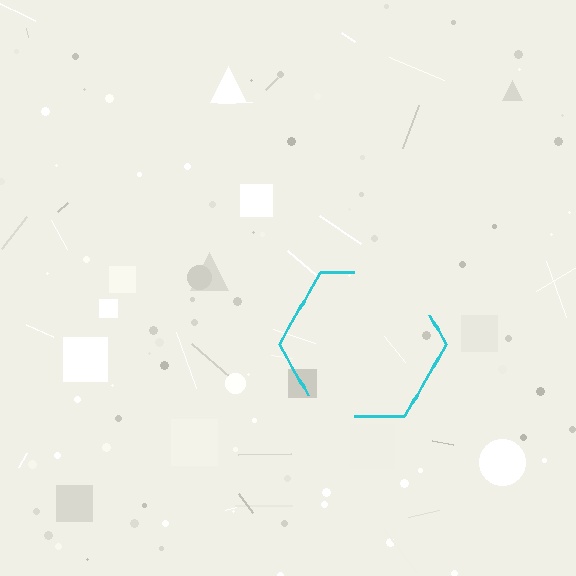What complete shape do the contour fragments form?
The contour fragments form a hexagon.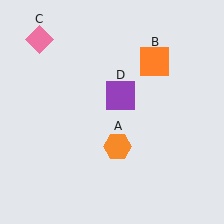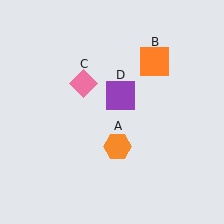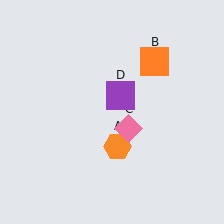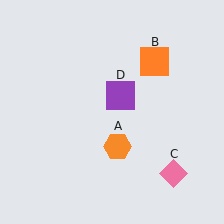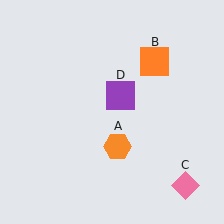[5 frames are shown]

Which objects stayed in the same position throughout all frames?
Orange hexagon (object A) and orange square (object B) and purple square (object D) remained stationary.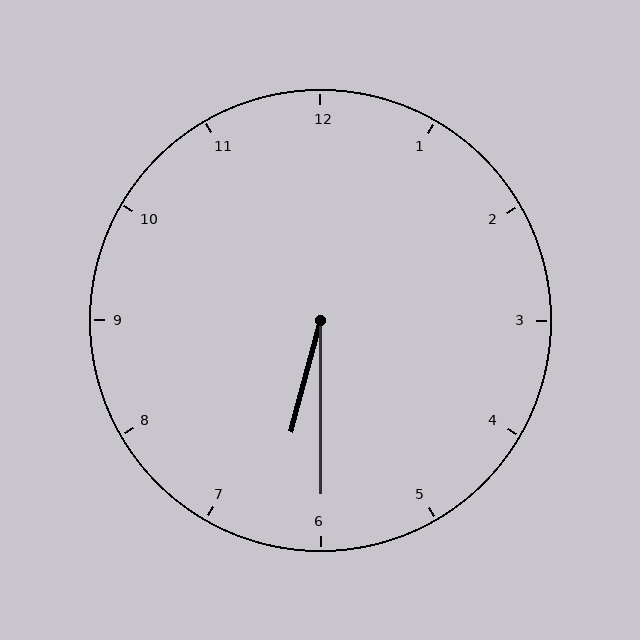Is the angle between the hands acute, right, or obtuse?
It is acute.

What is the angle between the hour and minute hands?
Approximately 15 degrees.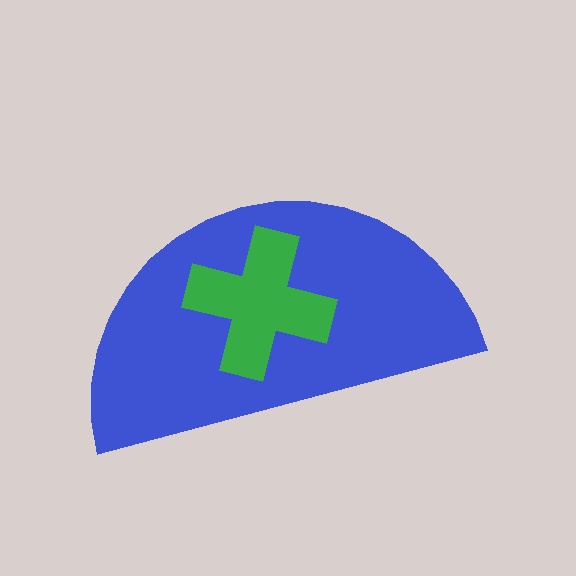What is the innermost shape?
The green cross.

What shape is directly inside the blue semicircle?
The green cross.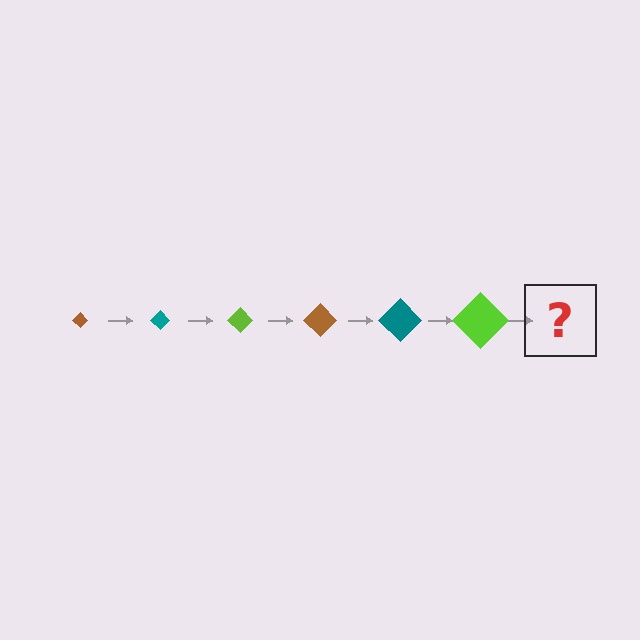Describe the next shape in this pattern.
It should be a brown diamond, larger than the previous one.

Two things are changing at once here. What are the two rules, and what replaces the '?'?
The two rules are that the diamond grows larger each step and the color cycles through brown, teal, and lime. The '?' should be a brown diamond, larger than the previous one.